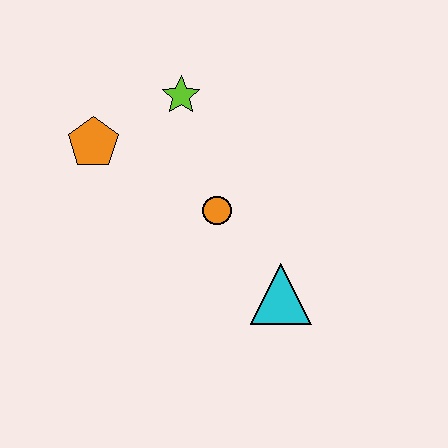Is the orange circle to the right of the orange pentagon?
Yes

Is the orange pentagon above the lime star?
No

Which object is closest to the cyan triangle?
The orange circle is closest to the cyan triangle.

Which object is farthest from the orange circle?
The orange pentagon is farthest from the orange circle.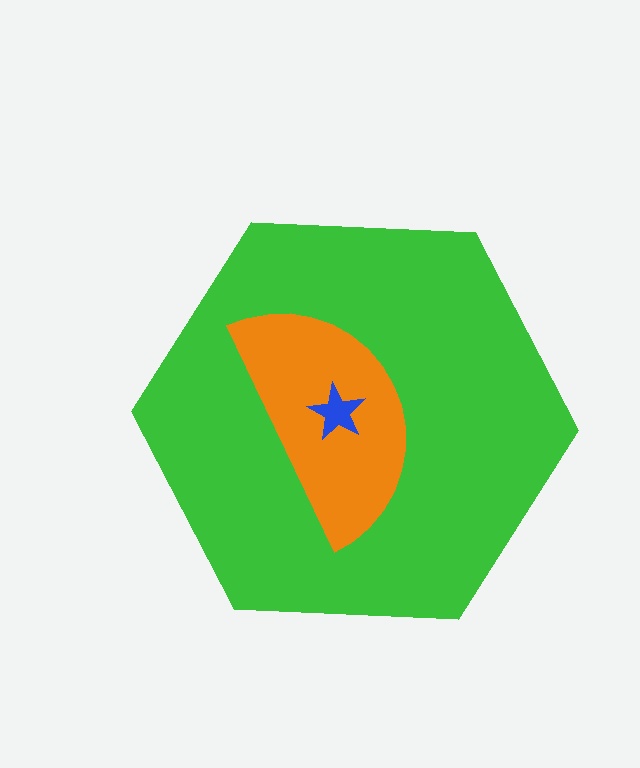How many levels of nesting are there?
3.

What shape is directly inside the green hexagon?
The orange semicircle.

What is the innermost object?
The blue star.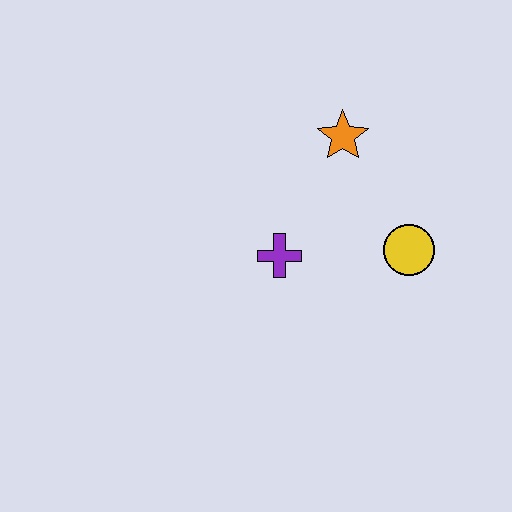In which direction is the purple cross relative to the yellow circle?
The purple cross is to the left of the yellow circle.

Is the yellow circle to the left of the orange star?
No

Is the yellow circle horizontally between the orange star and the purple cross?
No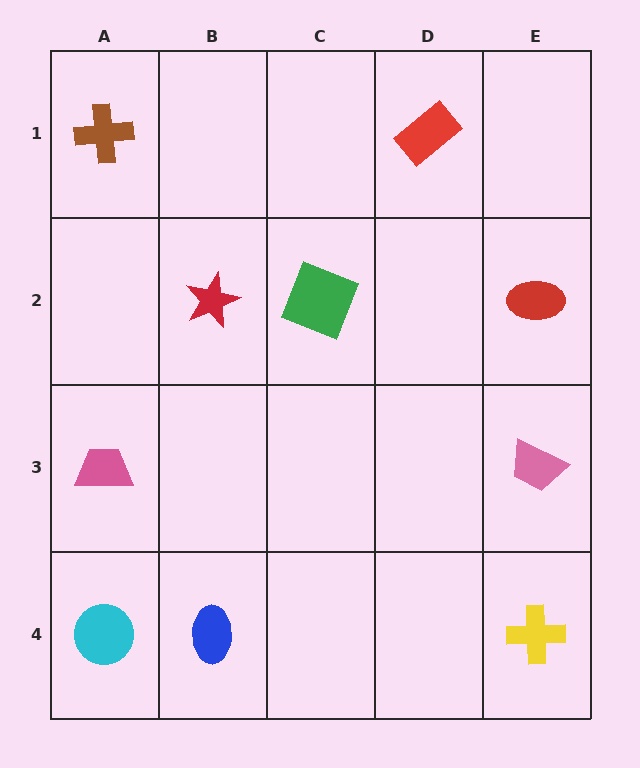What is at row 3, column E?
A pink trapezoid.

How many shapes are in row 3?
2 shapes.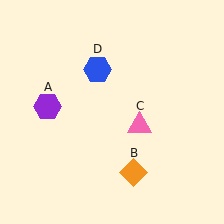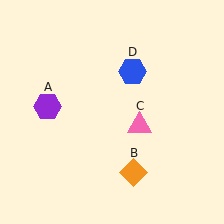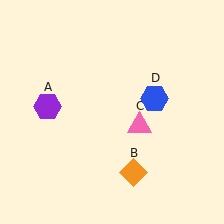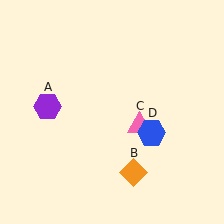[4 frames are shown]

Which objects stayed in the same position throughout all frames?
Purple hexagon (object A) and orange diamond (object B) and pink triangle (object C) remained stationary.